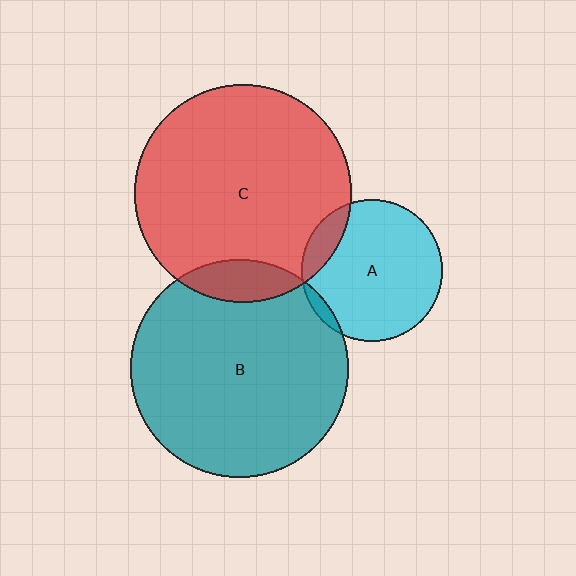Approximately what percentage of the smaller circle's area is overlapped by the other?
Approximately 5%.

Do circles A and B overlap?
Yes.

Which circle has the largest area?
Circle B (teal).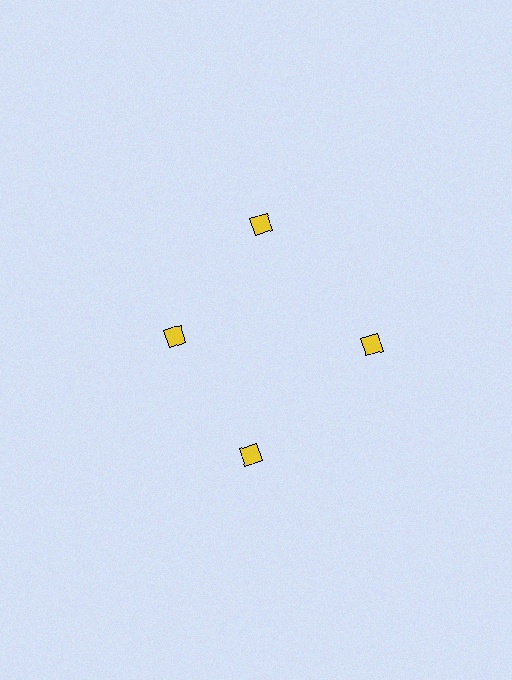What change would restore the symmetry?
The symmetry would be restored by moving it outward, back onto the ring so that all 4 diamonds sit at equal angles and equal distance from the center.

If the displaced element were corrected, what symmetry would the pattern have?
It would have 4-fold rotational symmetry — the pattern would map onto itself every 90 degrees.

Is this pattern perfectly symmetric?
No. The 4 yellow diamonds are arranged in a ring, but one element near the 9 o'clock position is pulled inward toward the center, breaking the 4-fold rotational symmetry.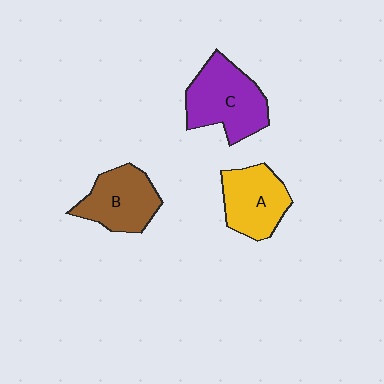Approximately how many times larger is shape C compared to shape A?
Approximately 1.2 times.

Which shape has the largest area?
Shape C (purple).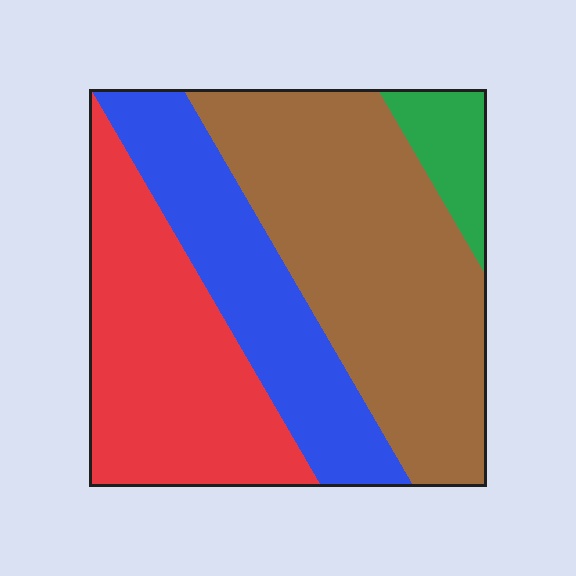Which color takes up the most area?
Brown, at roughly 40%.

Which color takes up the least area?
Green, at roughly 5%.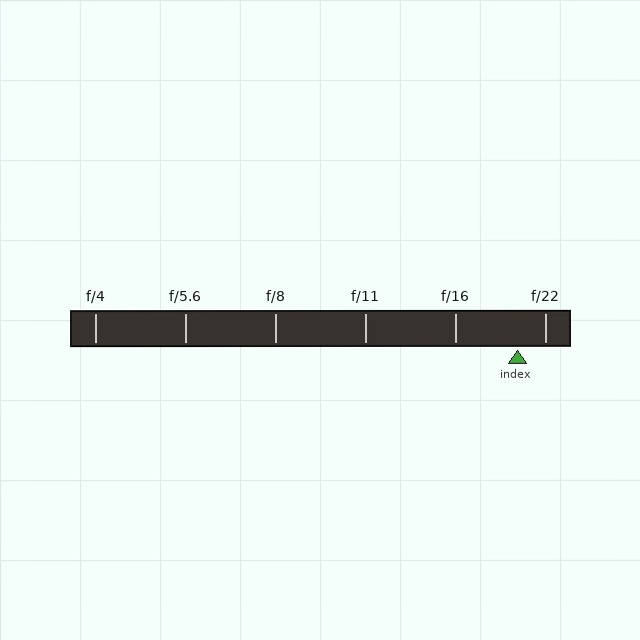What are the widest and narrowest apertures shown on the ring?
The widest aperture shown is f/4 and the narrowest is f/22.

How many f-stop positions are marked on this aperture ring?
There are 6 f-stop positions marked.